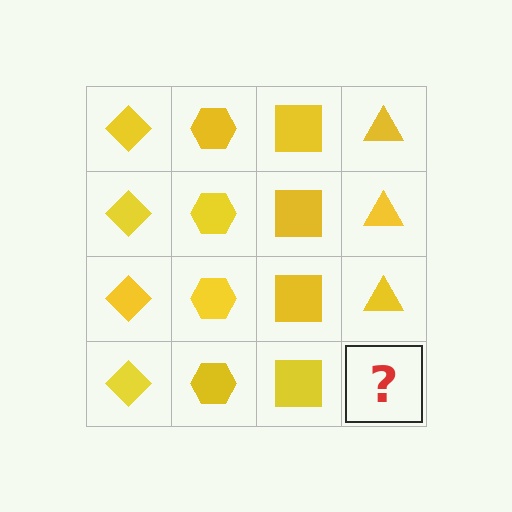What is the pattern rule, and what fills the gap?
The rule is that each column has a consistent shape. The gap should be filled with a yellow triangle.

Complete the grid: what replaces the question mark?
The question mark should be replaced with a yellow triangle.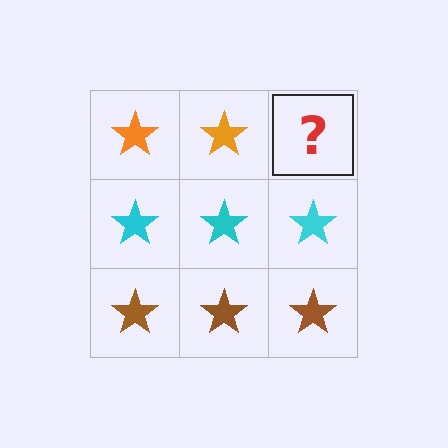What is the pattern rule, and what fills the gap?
The rule is that each row has a consistent color. The gap should be filled with an orange star.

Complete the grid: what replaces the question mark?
The question mark should be replaced with an orange star.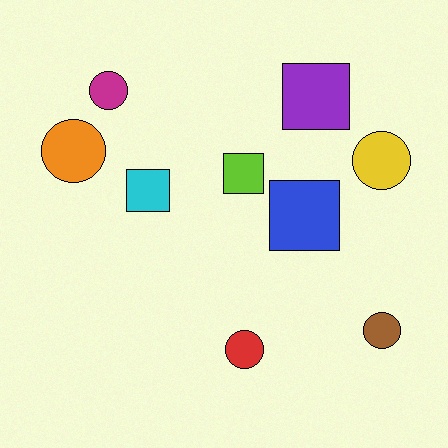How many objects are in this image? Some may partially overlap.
There are 9 objects.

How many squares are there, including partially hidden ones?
There are 4 squares.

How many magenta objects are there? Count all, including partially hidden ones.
There is 1 magenta object.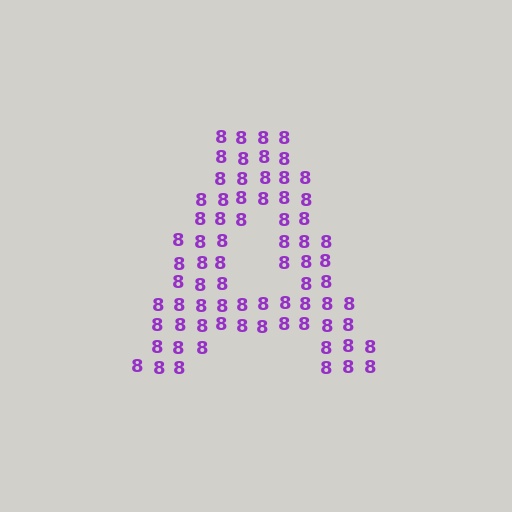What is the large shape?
The large shape is the letter A.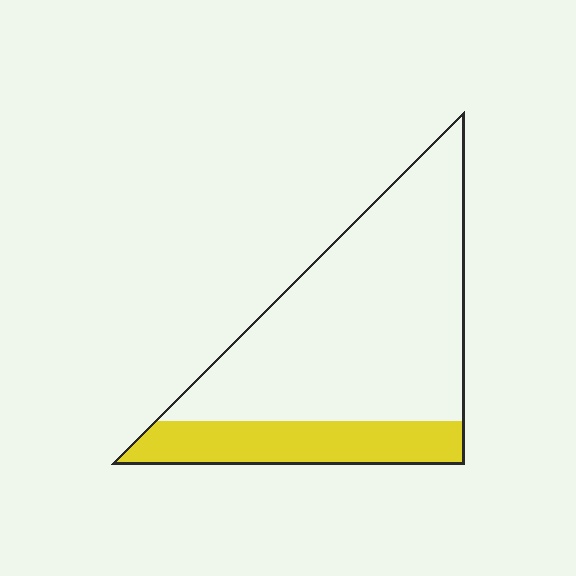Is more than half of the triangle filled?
No.